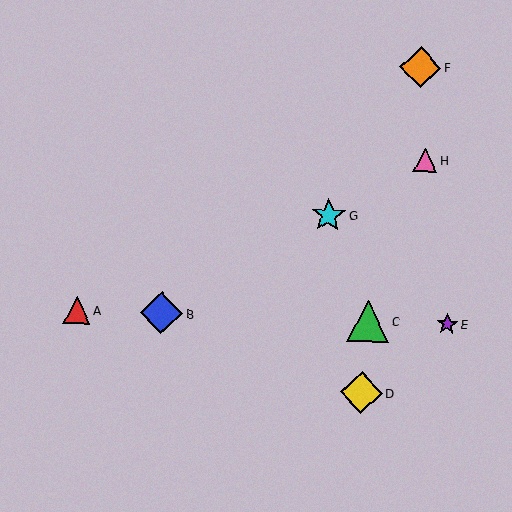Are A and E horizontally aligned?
Yes, both are at y≈310.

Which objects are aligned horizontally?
Objects A, B, C, E are aligned horizontally.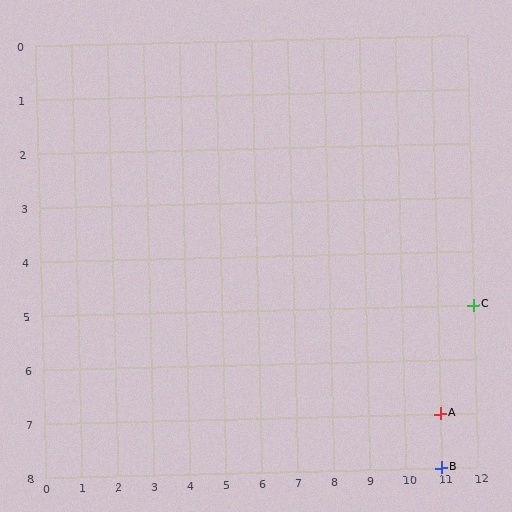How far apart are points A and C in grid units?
Points A and C are 1 column and 2 rows apart (about 2.2 grid units diagonally).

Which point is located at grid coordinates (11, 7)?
Point A is at (11, 7).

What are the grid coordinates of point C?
Point C is at grid coordinates (12, 5).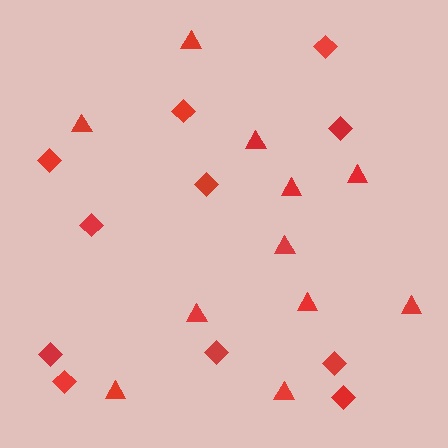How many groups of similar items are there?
There are 2 groups: one group of triangles (11) and one group of diamonds (11).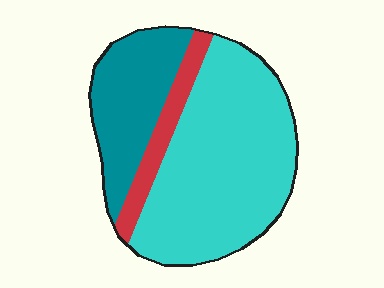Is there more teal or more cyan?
Cyan.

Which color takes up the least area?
Red, at roughly 10%.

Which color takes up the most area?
Cyan, at roughly 60%.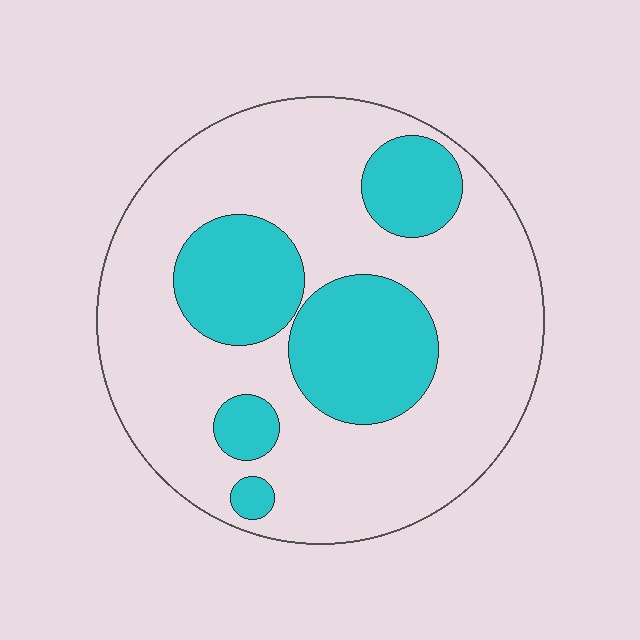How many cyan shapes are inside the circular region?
5.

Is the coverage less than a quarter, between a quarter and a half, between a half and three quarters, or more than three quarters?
Between a quarter and a half.